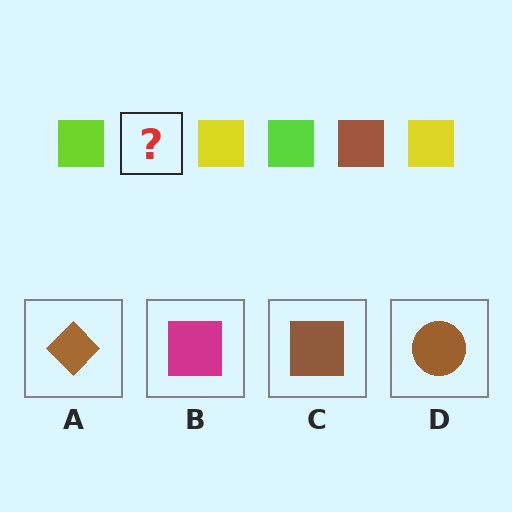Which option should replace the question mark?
Option C.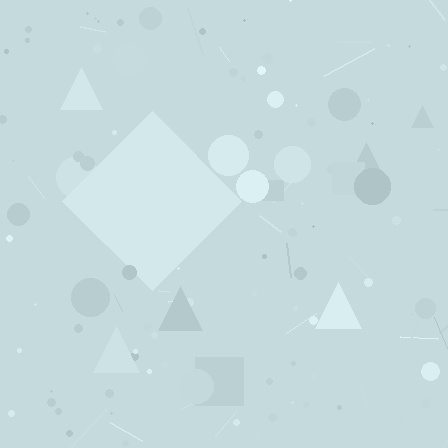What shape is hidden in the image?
A diamond is hidden in the image.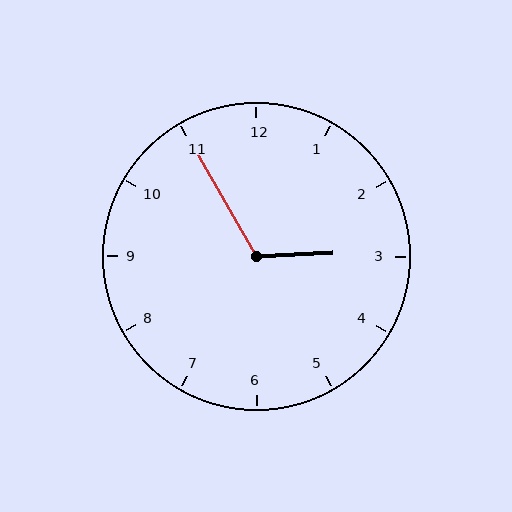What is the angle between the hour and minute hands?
Approximately 118 degrees.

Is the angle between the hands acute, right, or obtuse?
It is obtuse.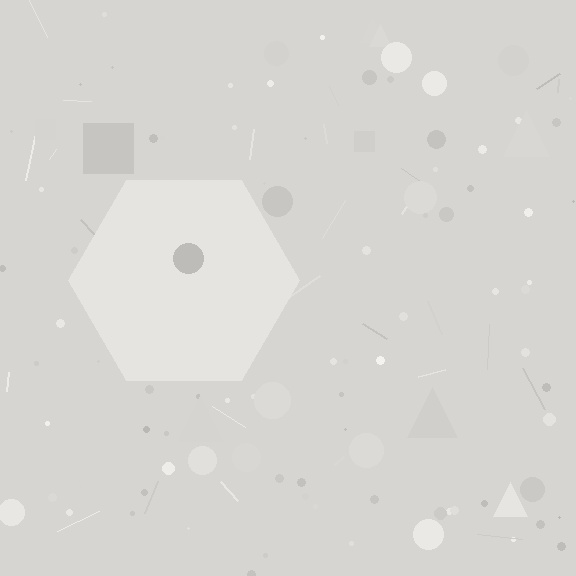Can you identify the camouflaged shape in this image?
The camouflaged shape is a hexagon.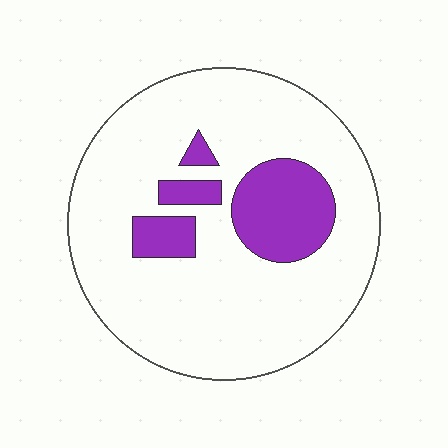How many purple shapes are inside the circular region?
4.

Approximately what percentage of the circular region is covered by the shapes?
Approximately 20%.